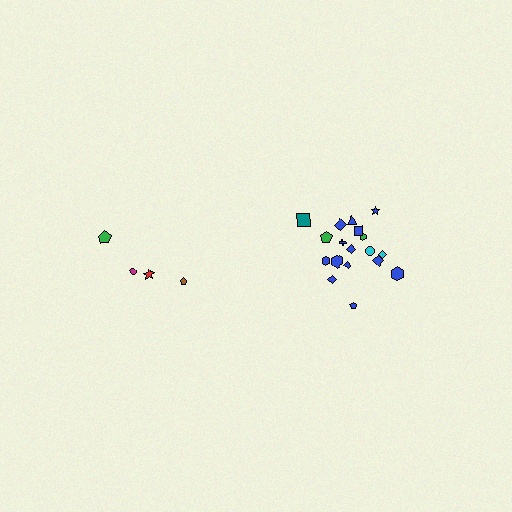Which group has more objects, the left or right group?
The right group.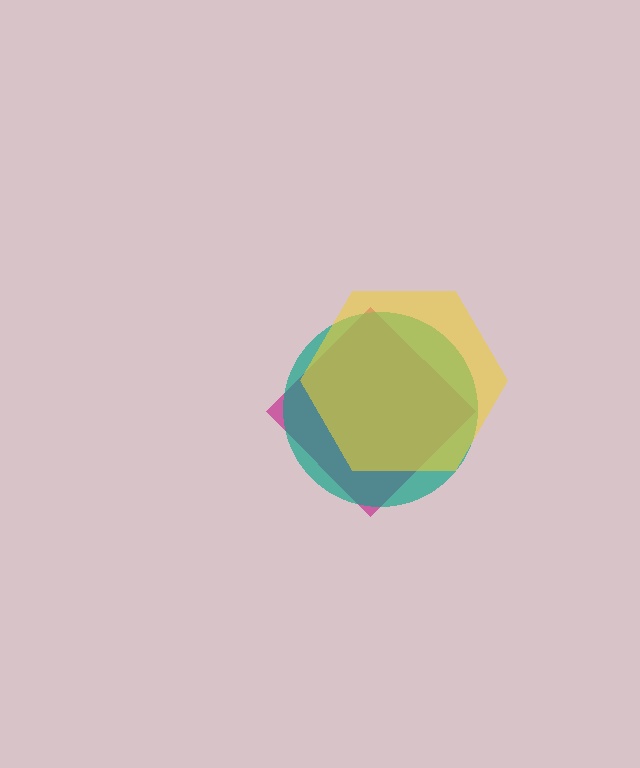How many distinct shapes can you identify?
There are 3 distinct shapes: a magenta diamond, a teal circle, a yellow hexagon.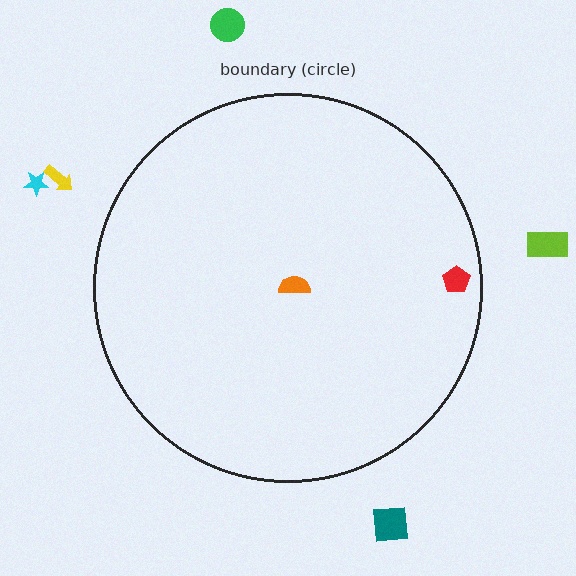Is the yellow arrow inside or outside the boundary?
Outside.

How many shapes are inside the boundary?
2 inside, 5 outside.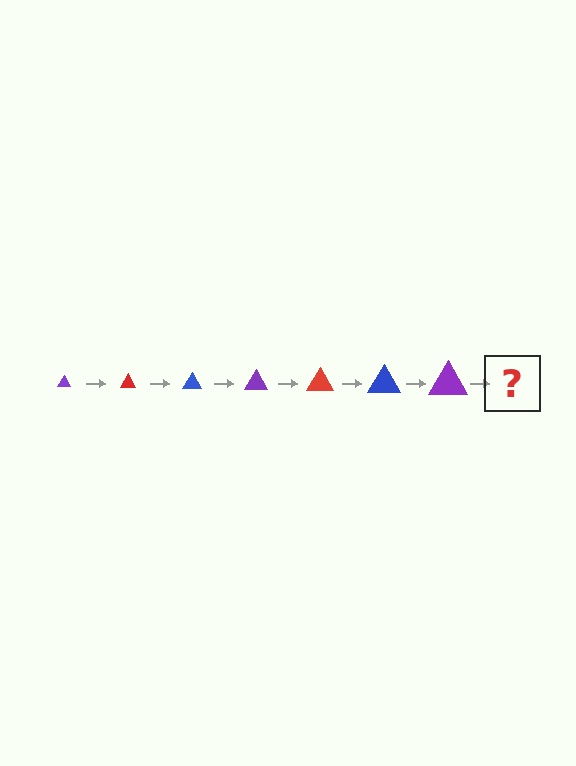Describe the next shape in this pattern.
It should be a red triangle, larger than the previous one.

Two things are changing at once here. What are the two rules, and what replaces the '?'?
The two rules are that the triangle grows larger each step and the color cycles through purple, red, and blue. The '?' should be a red triangle, larger than the previous one.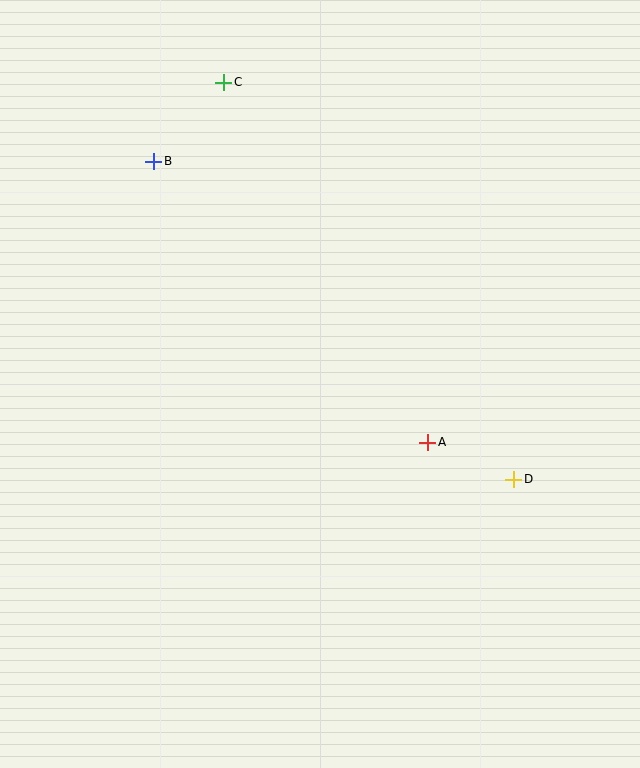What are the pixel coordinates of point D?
Point D is at (514, 479).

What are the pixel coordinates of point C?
Point C is at (224, 82).